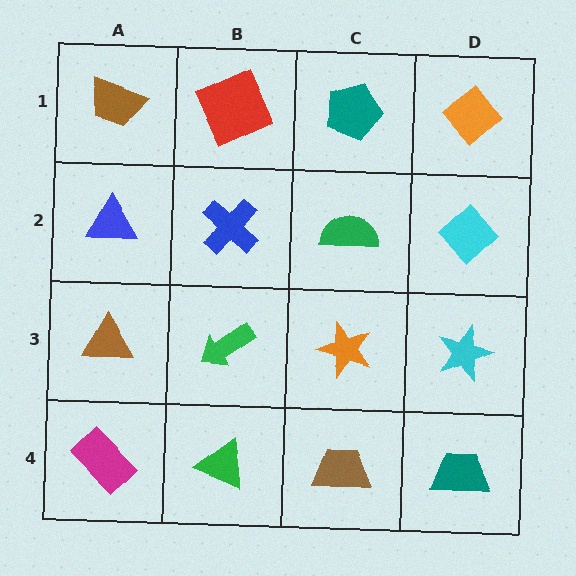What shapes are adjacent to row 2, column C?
A teal pentagon (row 1, column C), an orange star (row 3, column C), a blue cross (row 2, column B), a cyan diamond (row 2, column D).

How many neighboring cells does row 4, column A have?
2.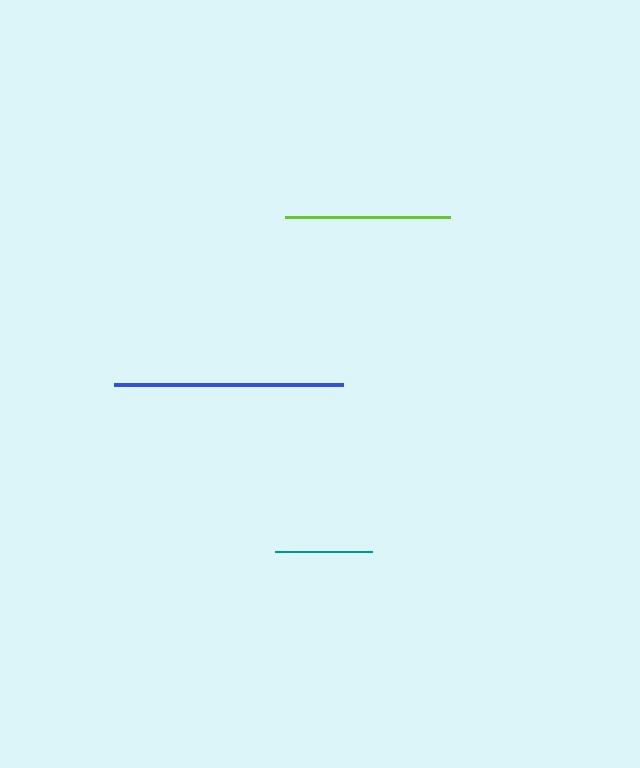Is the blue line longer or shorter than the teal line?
The blue line is longer than the teal line.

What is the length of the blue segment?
The blue segment is approximately 228 pixels long.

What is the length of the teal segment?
The teal segment is approximately 97 pixels long.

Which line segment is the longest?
The blue line is the longest at approximately 228 pixels.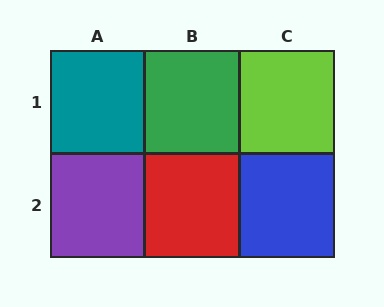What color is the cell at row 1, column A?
Teal.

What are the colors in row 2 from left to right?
Purple, red, blue.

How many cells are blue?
1 cell is blue.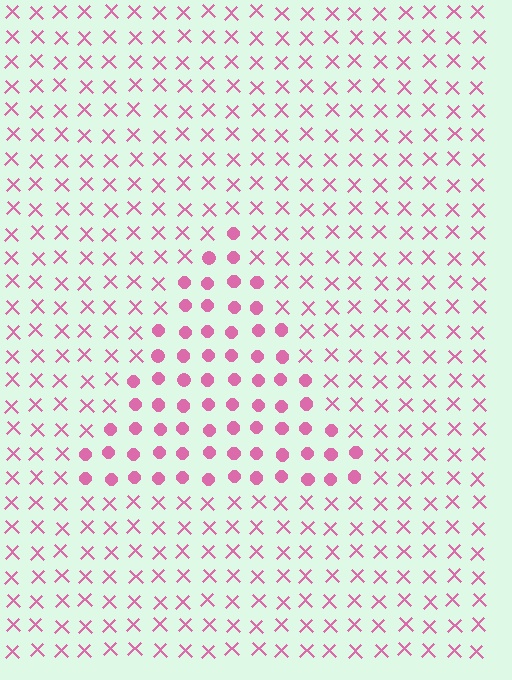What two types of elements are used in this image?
The image uses circles inside the triangle region and X marks outside it.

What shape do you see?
I see a triangle.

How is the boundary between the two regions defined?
The boundary is defined by a change in element shape: circles inside vs. X marks outside. All elements share the same color and spacing.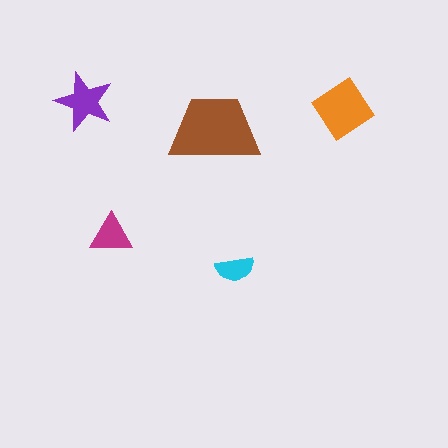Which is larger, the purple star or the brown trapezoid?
The brown trapezoid.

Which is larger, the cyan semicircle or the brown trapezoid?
The brown trapezoid.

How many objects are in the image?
There are 5 objects in the image.